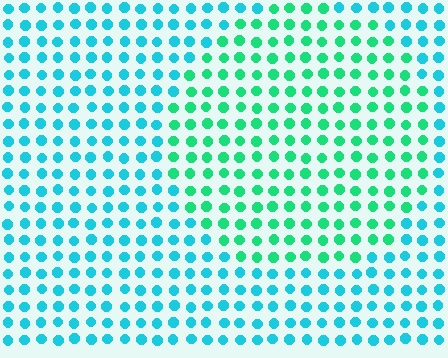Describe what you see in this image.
The image is filled with small cyan elements in a uniform arrangement. A circle-shaped region is visible where the elements are tinted to a slightly different hue, forming a subtle color boundary.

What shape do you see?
I see a circle.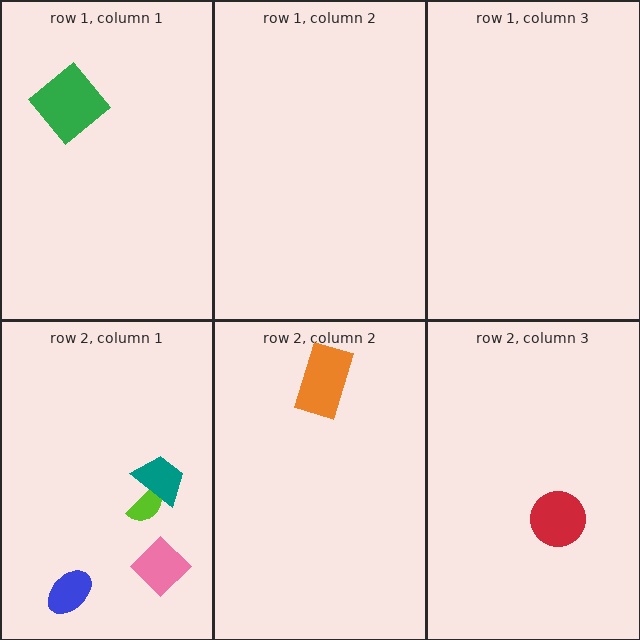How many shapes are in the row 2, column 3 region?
1.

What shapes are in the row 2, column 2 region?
The orange rectangle.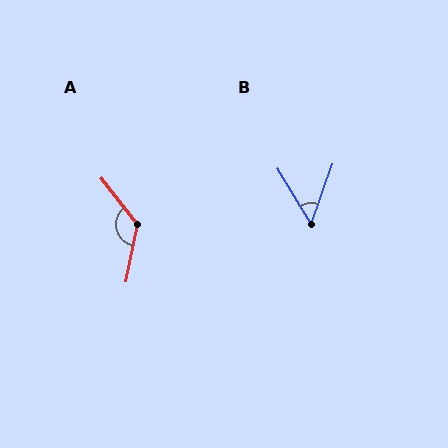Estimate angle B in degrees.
Approximately 50 degrees.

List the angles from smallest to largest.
B (50°), A (131°).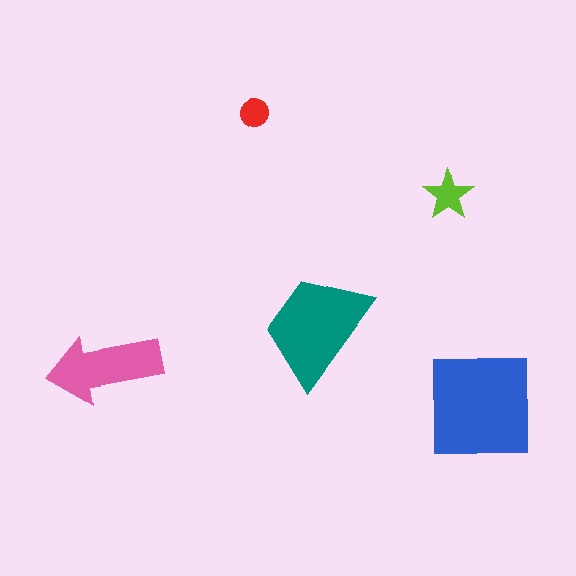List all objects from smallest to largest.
The red circle, the lime star, the pink arrow, the teal trapezoid, the blue square.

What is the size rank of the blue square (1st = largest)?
1st.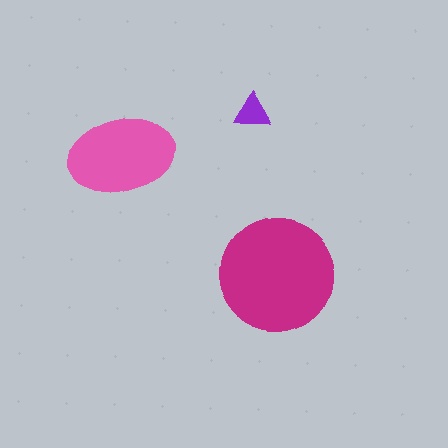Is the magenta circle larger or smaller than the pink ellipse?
Larger.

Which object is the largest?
The magenta circle.